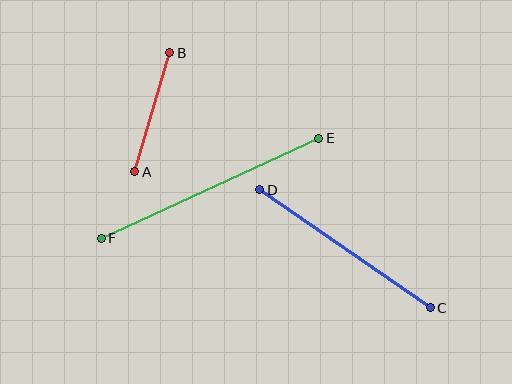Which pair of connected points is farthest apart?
Points E and F are farthest apart.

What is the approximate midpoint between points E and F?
The midpoint is at approximately (210, 188) pixels.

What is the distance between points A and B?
The distance is approximately 124 pixels.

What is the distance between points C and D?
The distance is approximately 208 pixels.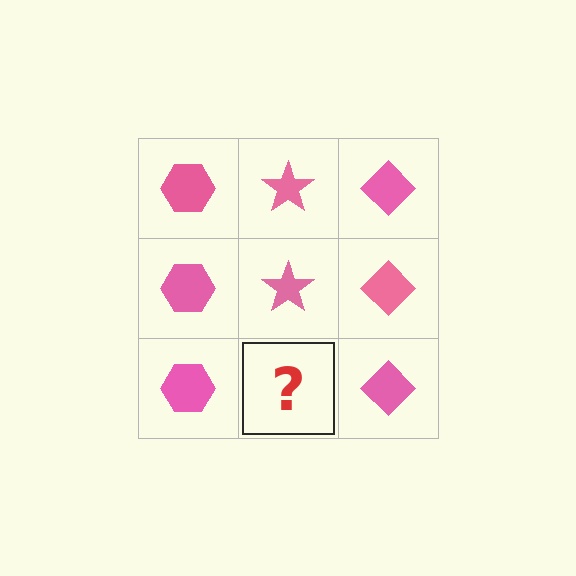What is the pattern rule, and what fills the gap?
The rule is that each column has a consistent shape. The gap should be filled with a pink star.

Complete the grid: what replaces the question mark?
The question mark should be replaced with a pink star.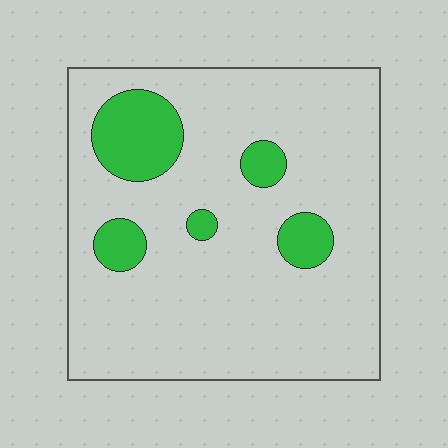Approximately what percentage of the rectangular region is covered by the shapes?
Approximately 15%.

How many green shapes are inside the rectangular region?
5.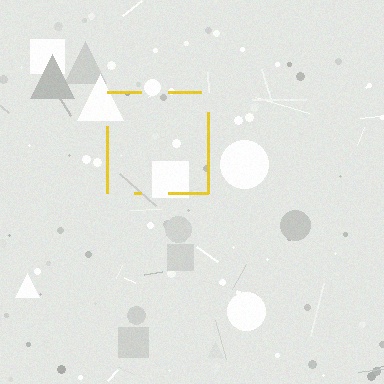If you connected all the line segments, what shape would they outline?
They would outline a square.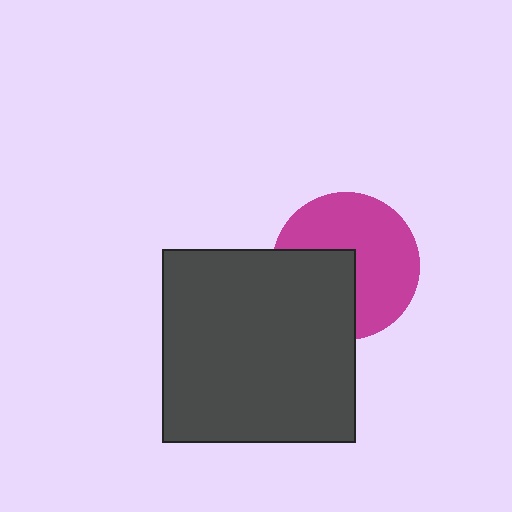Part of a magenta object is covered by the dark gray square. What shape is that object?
It is a circle.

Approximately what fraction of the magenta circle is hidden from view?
Roughly 37% of the magenta circle is hidden behind the dark gray square.